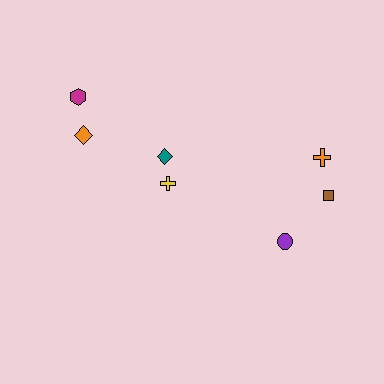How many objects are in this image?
There are 7 objects.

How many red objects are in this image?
There are no red objects.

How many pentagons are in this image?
There are no pentagons.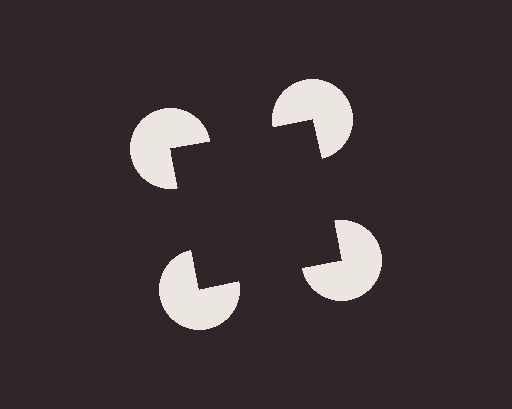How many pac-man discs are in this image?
There are 4 — one at each vertex of the illusory square.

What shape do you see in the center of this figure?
An illusory square — its edges are inferred from the aligned wedge cuts in the pac-man discs, not physically drawn.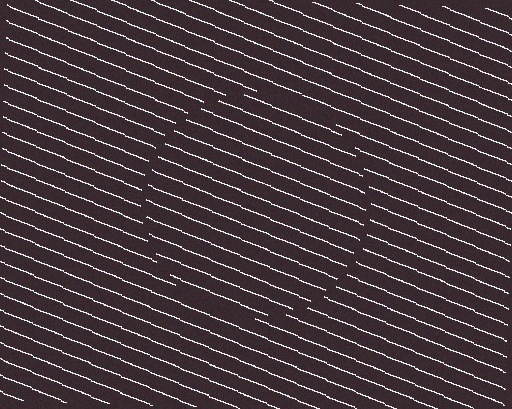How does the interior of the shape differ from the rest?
The interior of the shape contains the same grating, shifted by half a period — the contour is defined by the phase discontinuity where line-ends from the inner and outer gratings abut.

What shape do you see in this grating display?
An illusory circle. The interior of the shape contains the same grating, shifted by half a period — the contour is defined by the phase discontinuity where line-ends from the inner and outer gratings abut.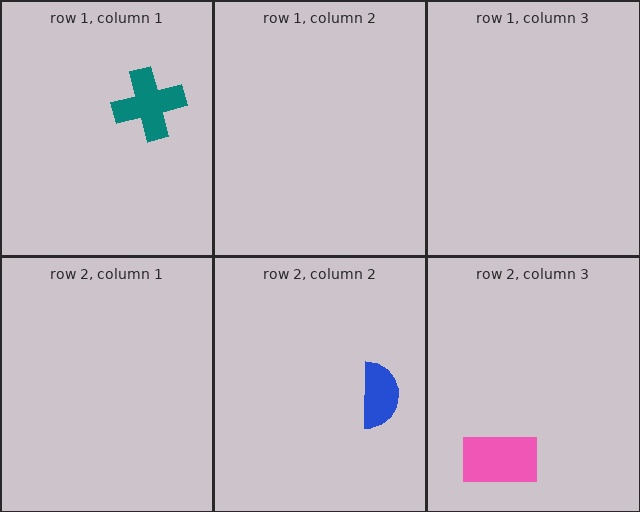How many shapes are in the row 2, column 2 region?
1.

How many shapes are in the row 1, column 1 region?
1.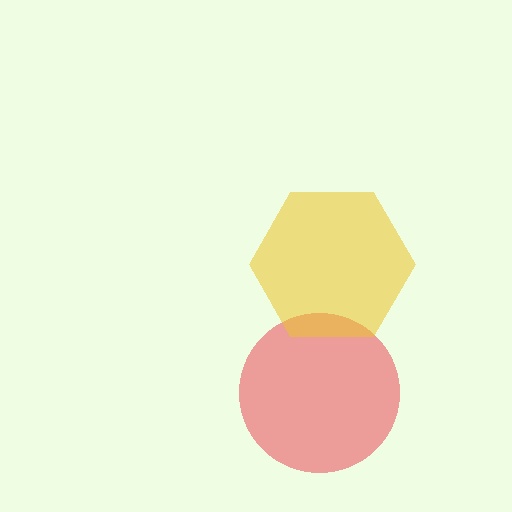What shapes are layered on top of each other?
The layered shapes are: a red circle, a yellow hexagon.